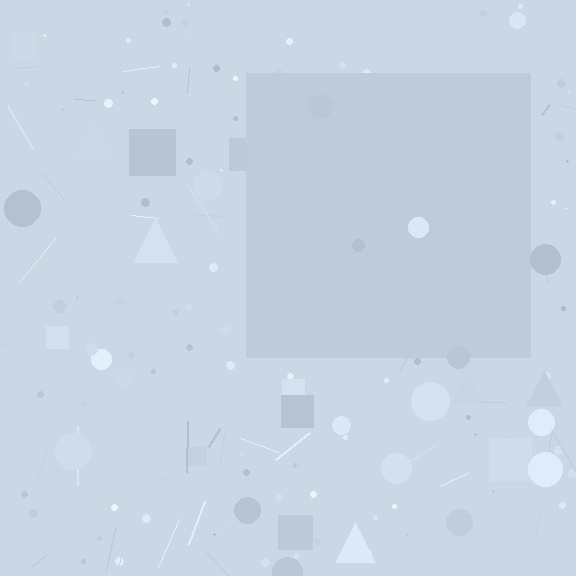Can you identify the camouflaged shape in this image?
The camouflaged shape is a square.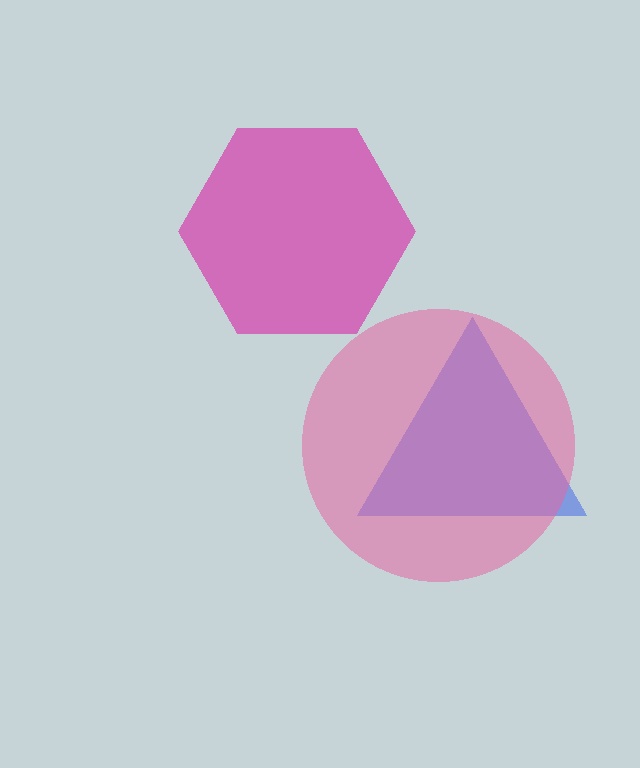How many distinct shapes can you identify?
There are 3 distinct shapes: a blue triangle, a pink circle, a magenta hexagon.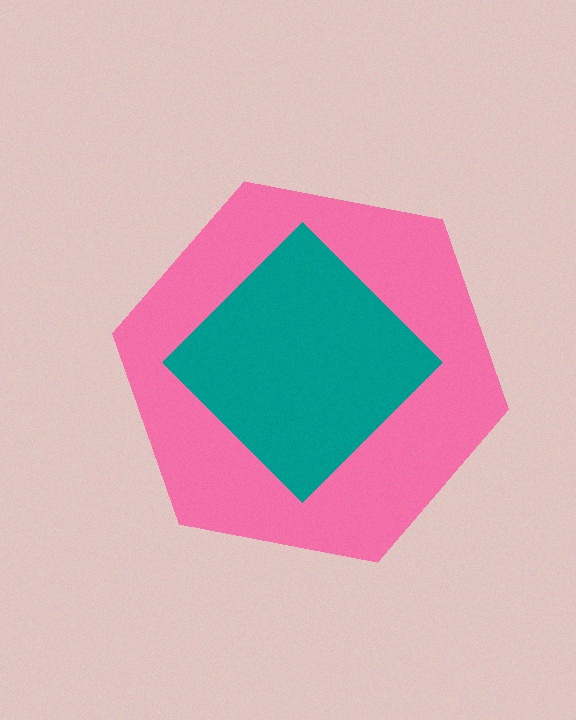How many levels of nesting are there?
2.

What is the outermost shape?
The pink hexagon.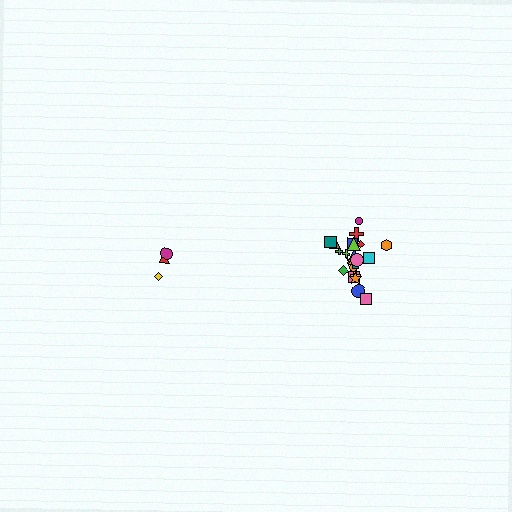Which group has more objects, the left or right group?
The right group.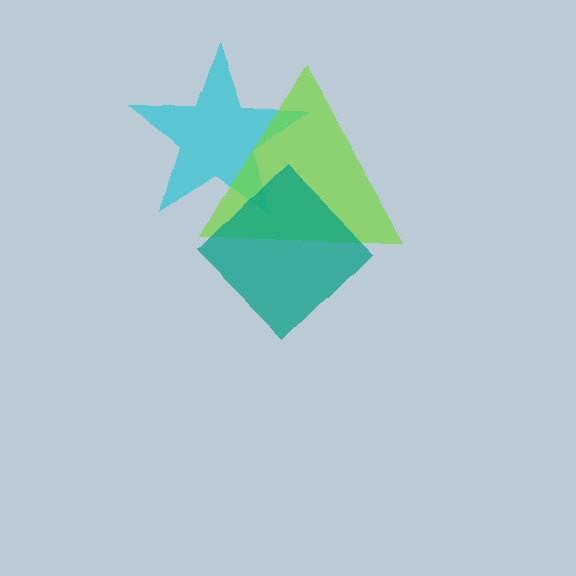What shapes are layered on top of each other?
The layered shapes are: a cyan star, a lime triangle, a teal diamond.